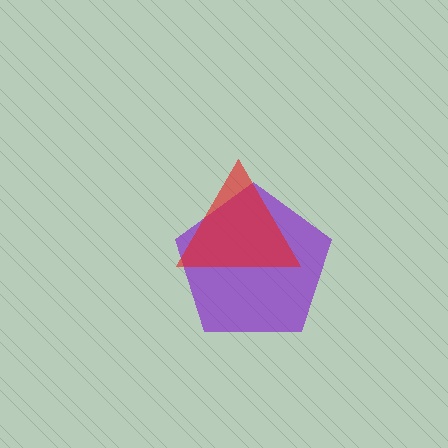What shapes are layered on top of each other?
The layered shapes are: a purple pentagon, a red triangle.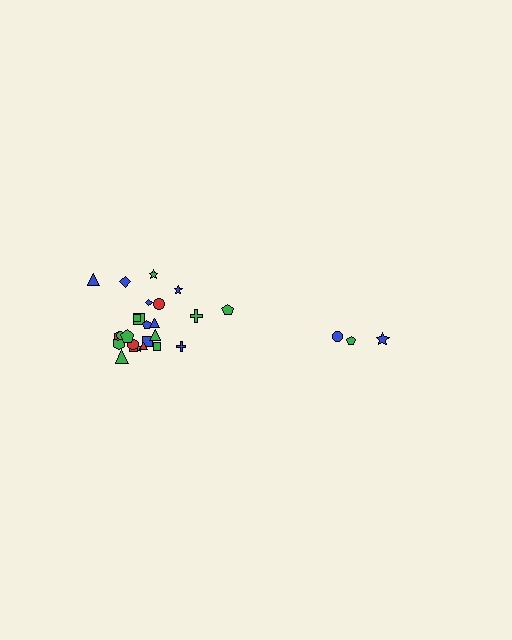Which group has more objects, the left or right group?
The left group.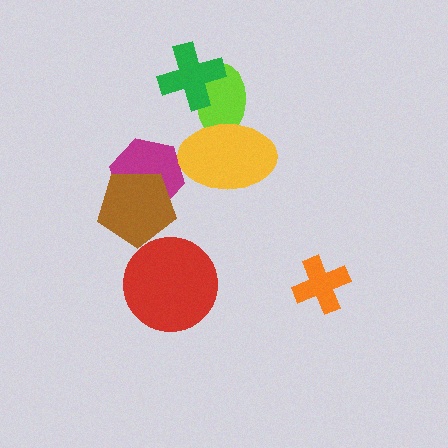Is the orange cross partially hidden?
No, no other shape covers it.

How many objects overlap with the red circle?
0 objects overlap with the red circle.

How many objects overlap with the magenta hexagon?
1 object overlaps with the magenta hexagon.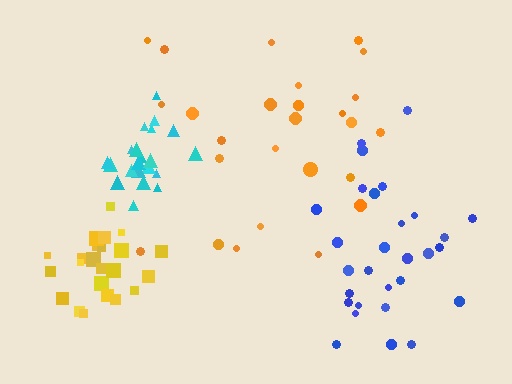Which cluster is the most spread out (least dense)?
Orange.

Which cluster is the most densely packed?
Cyan.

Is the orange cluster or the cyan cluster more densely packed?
Cyan.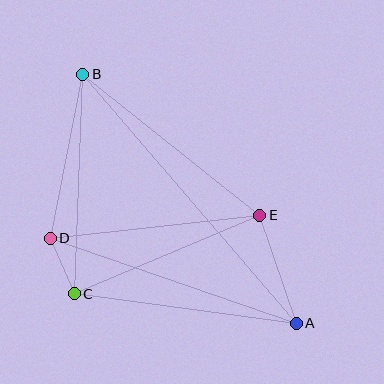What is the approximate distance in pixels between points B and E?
The distance between B and E is approximately 226 pixels.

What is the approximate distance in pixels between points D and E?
The distance between D and E is approximately 211 pixels.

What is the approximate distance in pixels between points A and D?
The distance between A and D is approximately 260 pixels.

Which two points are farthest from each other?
Points A and B are farthest from each other.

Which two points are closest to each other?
Points C and D are closest to each other.